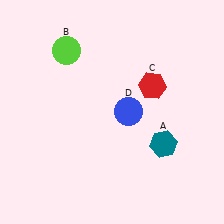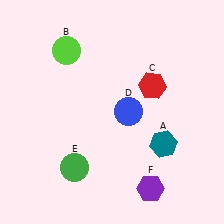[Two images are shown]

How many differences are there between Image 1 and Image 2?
There are 2 differences between the two images.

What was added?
A green circle (E), a purple hexagon (F) were added in Image 2.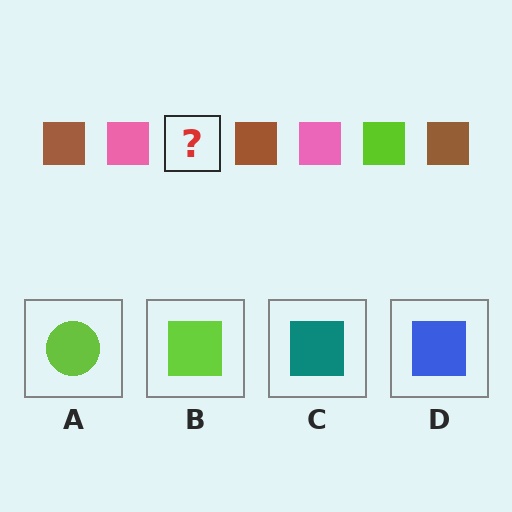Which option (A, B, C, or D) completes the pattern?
B.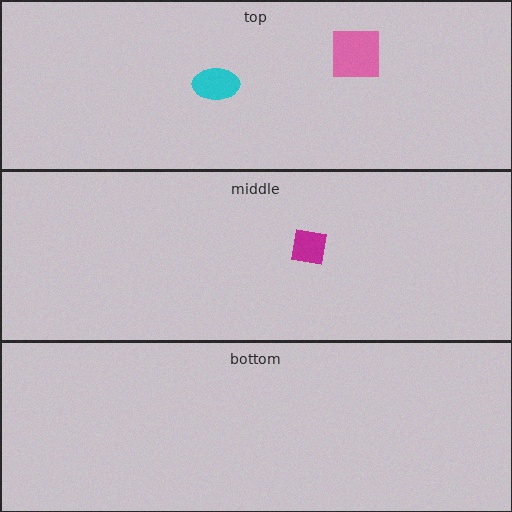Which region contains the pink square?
The top region.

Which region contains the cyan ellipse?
The top region.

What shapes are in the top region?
The cyan ellipse, the pink square.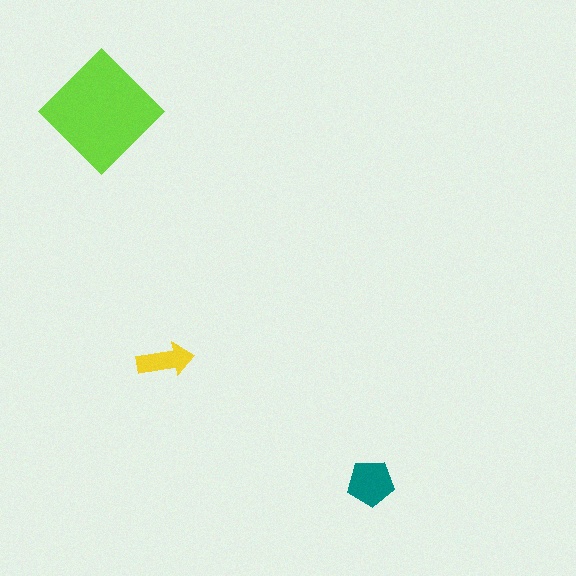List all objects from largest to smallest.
The lime diamond, the teal pentagon, the yellow arrow.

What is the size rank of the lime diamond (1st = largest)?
1st.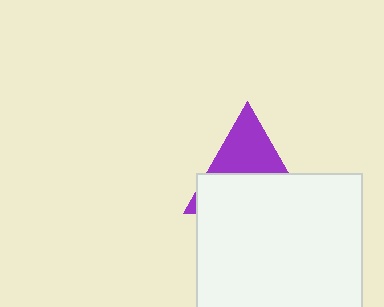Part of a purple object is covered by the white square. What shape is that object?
It is a triangle.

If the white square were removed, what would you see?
You would see the complete purple triangle.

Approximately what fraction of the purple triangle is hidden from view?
Roughly 56% of the purple triangle is hidden behind the white square.